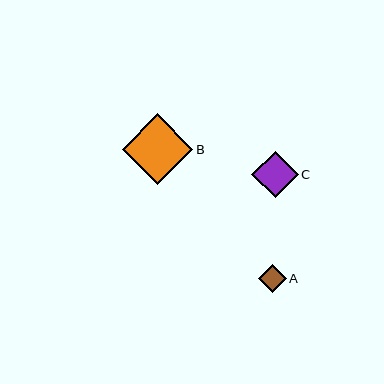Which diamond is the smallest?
Diamond A is the smallest with a size of approximately 28 pixels.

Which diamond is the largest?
Diamond B is the largest with a size of approximately 71 pixels.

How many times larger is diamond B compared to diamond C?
Diamond B is approximately 1.5 times the size of diamond C.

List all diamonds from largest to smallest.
From largest to smallest: B, C, A.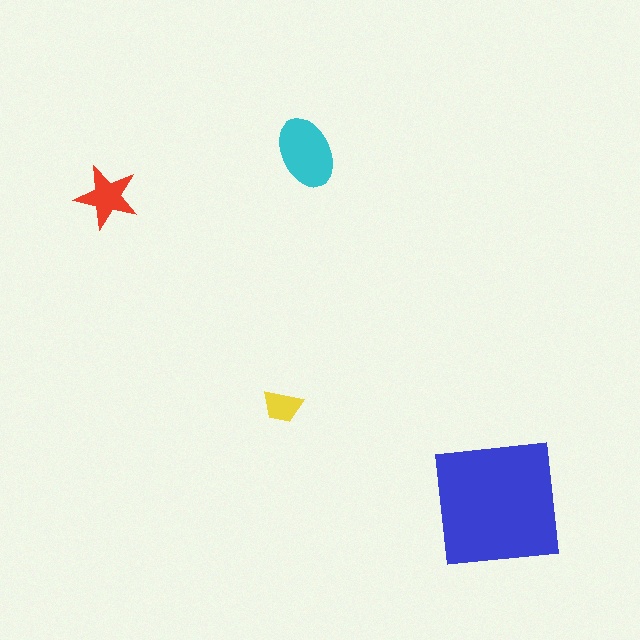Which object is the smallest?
The yellow trapezoid.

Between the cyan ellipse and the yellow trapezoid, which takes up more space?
The cyan ellipse.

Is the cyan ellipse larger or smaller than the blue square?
Smaller.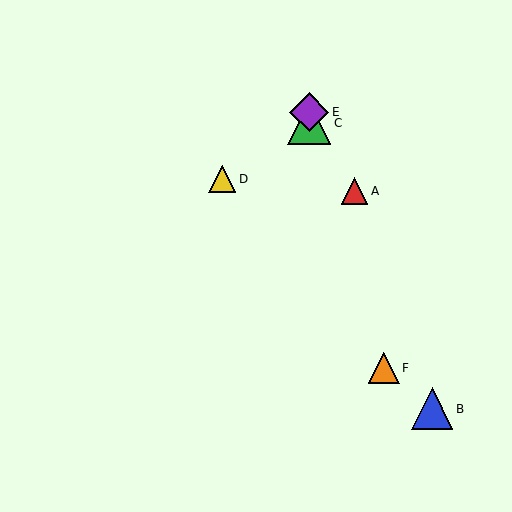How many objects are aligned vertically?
2 objects (C, E) are aligned vertically.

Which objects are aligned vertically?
Objects C, E are aligned vertically.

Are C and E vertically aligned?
Yes, both are at x≈309.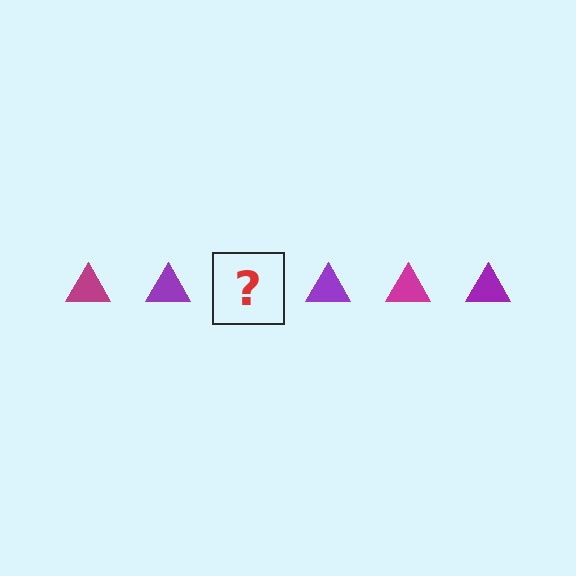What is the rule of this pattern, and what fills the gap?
The rule is that the pattern cycles through magenta, purple triangles. The gap should be filled with a magenta triangle.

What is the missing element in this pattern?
The missing element is a magenta triangle.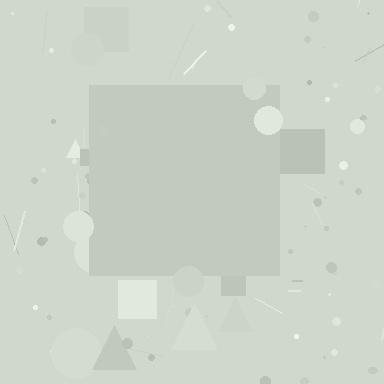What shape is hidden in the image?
A square is hidden in the image.